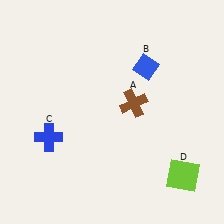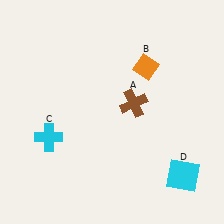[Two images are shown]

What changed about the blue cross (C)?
In Image 1, C is blue. In Image 2, it changed to cyan.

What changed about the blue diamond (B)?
In Image 1, B is blue. In Image 2, it changed to orange.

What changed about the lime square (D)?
In Image 1, D is lime. In Image 2, it changed to cyan.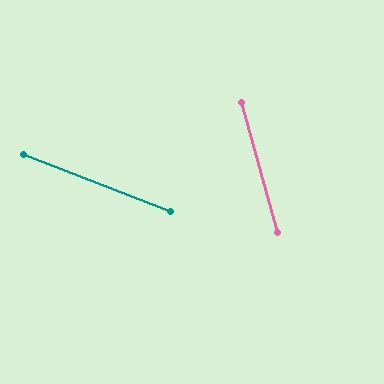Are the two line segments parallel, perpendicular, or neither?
Neither parallel nor perpendicular — they differ by about 53°.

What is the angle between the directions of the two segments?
Approximately 53 degrees.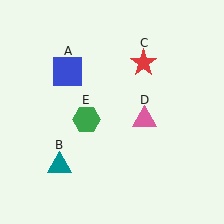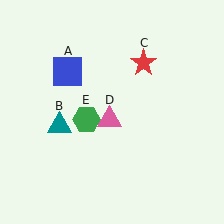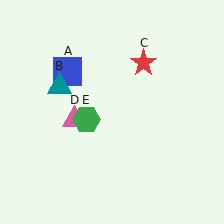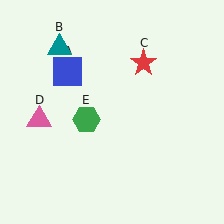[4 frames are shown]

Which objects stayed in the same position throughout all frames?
Blue square (object A) and red star (object C) and green hexagon (object E) remained stationary.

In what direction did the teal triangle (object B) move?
The teal triangle (object B) moved up.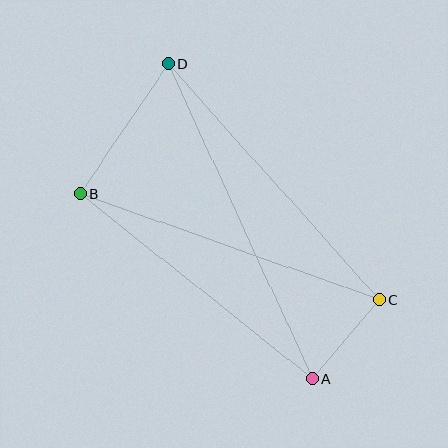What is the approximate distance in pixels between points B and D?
The distance between B and D is approximately 157 pixels.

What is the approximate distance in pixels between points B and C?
The distance between B and C is approximately 317 pixels.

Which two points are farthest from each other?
Points A and D are farthest from each other.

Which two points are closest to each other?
Points A and C are closest to each other.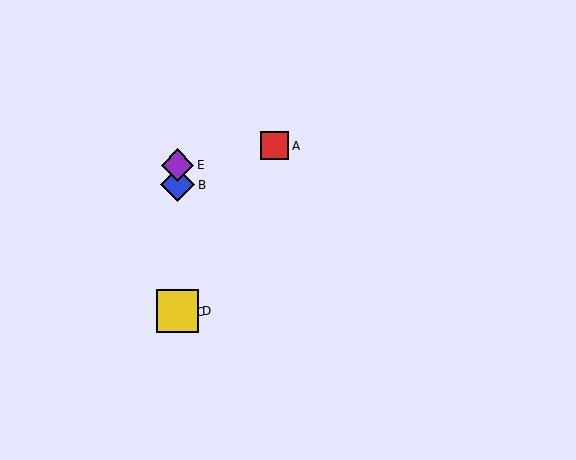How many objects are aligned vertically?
4 objects (B, C, D, E) are aligned vertically.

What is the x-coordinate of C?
Object C is at x≈178.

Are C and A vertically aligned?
No, C is at x≈178 and A is at x≈274.